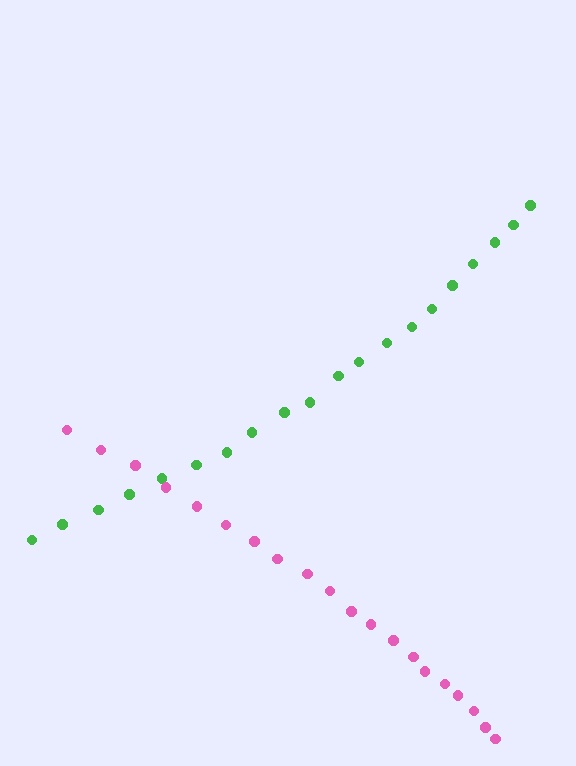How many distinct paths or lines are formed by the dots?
There are 2 distinct paths.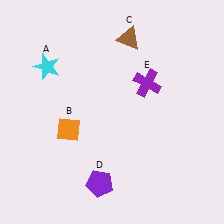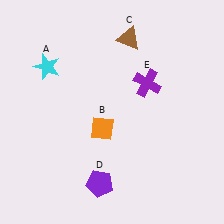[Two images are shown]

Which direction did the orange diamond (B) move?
The orange diamond (B) moved right.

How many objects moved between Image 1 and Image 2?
1 object moved between the two images.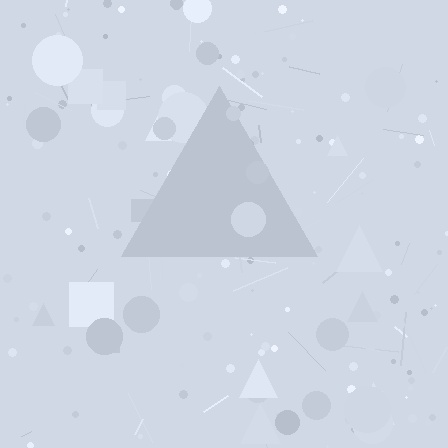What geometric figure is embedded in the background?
A triangle is embedded in the background.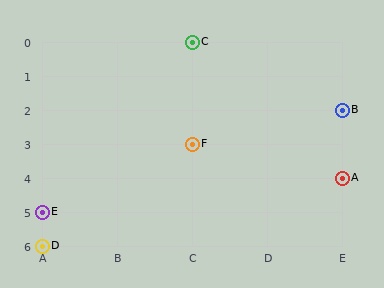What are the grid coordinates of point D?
Point D is at grid coordinates (A, 6).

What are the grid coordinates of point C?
Point C is at grid coordinates (C, 0).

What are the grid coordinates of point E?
Point E is at grid coordinates (A, 5).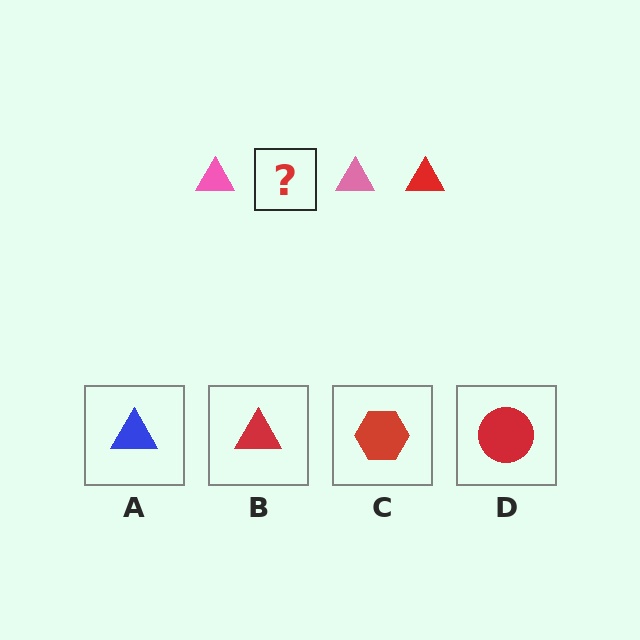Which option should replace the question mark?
Option B.